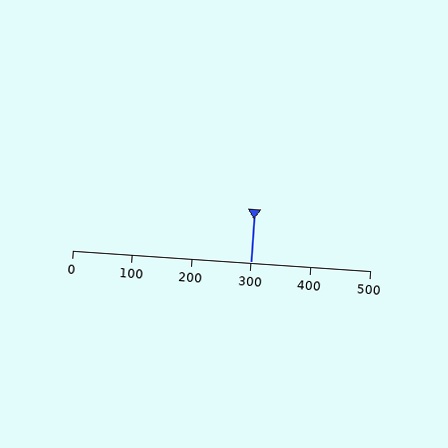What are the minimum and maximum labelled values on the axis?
The axis runs from 0 to 500.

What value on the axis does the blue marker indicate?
The marker indicates approximately 300.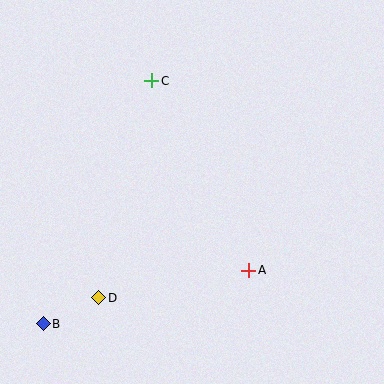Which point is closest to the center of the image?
Point A at (249, 270) is closest to the center.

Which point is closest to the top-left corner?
Point C is closest to the top-left corner.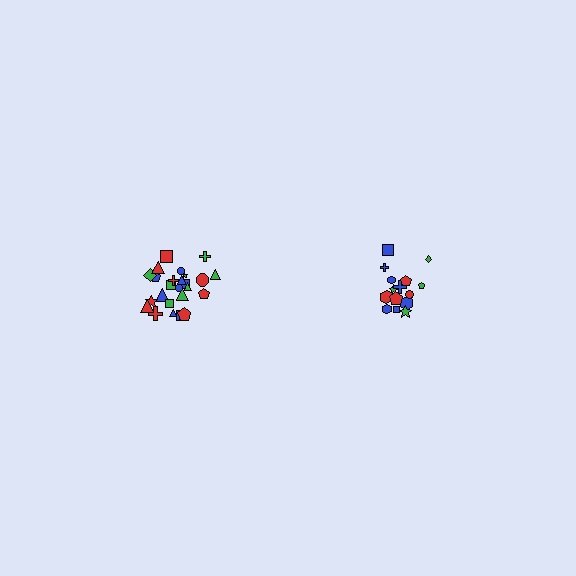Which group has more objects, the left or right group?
The left group.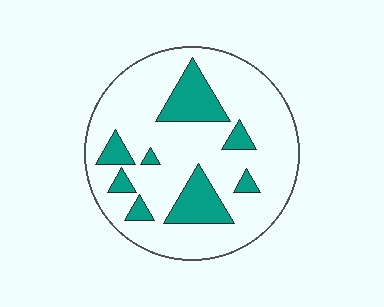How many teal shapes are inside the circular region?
8.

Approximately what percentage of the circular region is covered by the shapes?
Approximately 20%.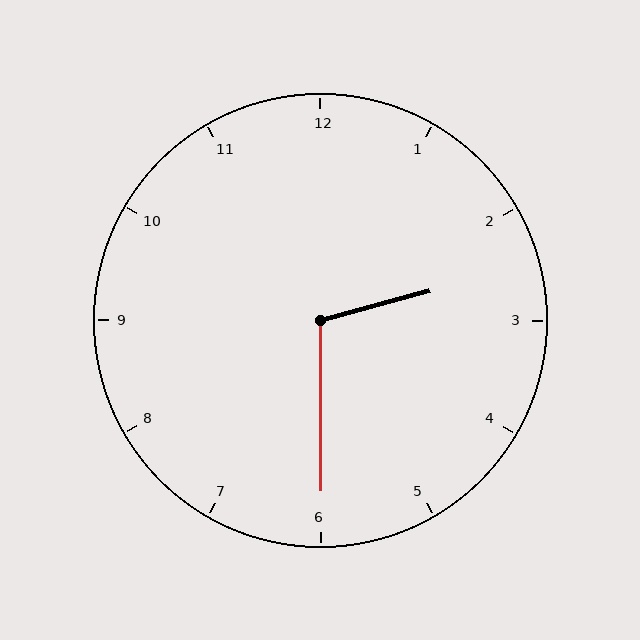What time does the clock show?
2:30.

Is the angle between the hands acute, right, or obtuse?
It is obtuse.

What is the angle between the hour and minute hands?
Approximately 105 degrees.